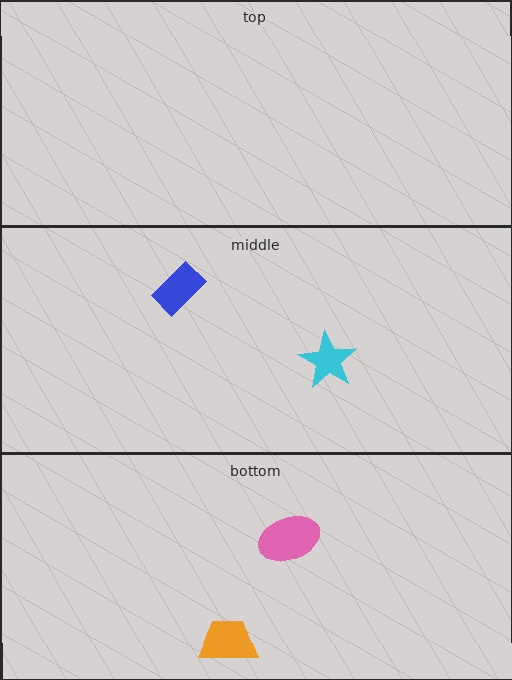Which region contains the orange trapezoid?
The bottom region.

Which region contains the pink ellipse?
The bottom region.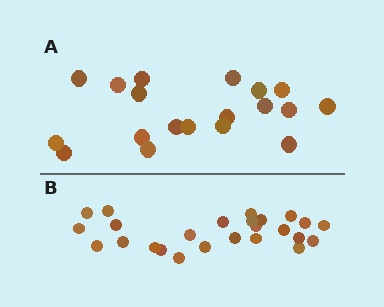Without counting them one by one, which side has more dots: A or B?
Region B (the bottom region) has more dots.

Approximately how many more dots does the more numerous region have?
Region B has about 6 more dots than region A.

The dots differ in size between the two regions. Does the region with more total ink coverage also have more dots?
No. Region A has more total ink coverage because its dots are larger, but region B actually contains more individual dots. Total area can be misleading — the number of items is what matters here.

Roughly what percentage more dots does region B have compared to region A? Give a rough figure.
About 30% more.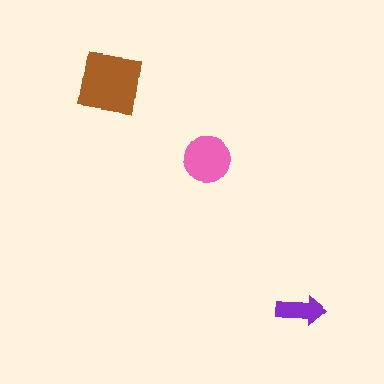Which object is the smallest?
The purple arrow.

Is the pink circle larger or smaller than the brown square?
Smaller.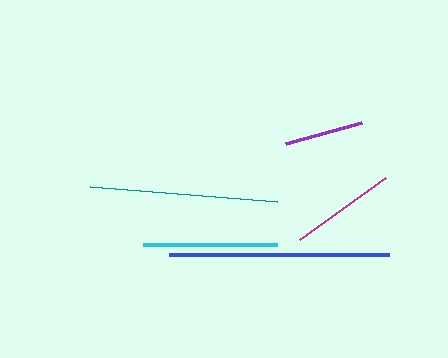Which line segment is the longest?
The blue line is the longest at approximately 220 pixels.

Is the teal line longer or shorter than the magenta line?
The teal line is longer than the magenta line.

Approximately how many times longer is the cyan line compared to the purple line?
The cyan line is approximately 1.7 times the length of the purple line.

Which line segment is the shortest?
The purple line is the shortest at approximately 78 pixels.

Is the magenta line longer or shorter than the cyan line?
The cyan line is longer than the magenta line.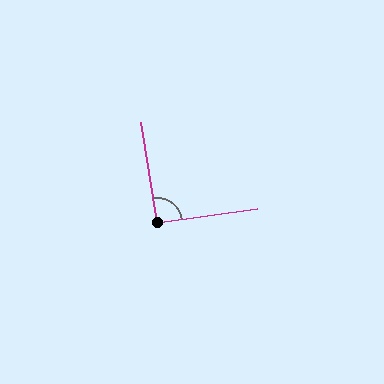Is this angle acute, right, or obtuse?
It is approximately a right angle.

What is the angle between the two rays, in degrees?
Approximately 91 degrees.